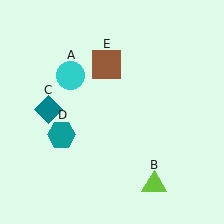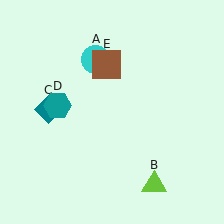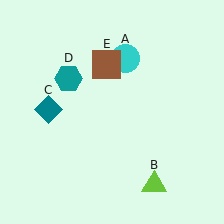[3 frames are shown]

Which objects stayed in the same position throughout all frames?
Lime triangle (object B) and teal diamond (object C) and brown square (object E) remained stationary.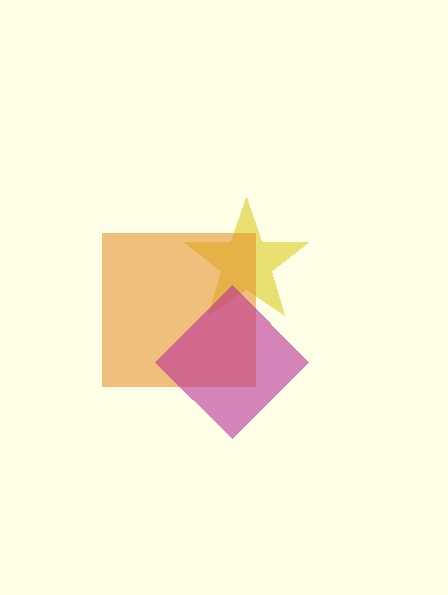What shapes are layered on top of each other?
The layered shapes are: a yellow star, an orange square, a magenta diamond.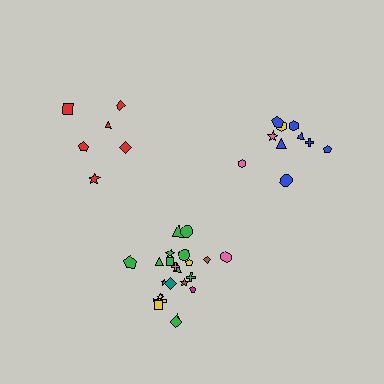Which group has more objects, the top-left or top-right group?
The top-right group.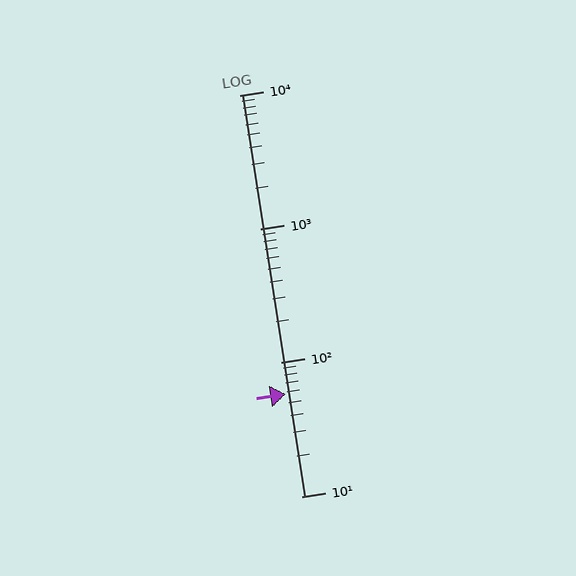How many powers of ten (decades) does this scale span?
The scale spans 3 decades, from 10 to 10000.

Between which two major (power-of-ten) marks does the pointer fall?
The pointer is between 10 and 100.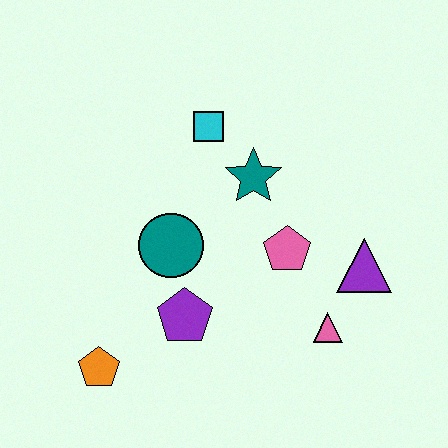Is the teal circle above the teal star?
No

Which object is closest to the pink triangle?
The purple triangle is closest to the pink triangle.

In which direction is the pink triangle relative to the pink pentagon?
The pink triangle is below the pink pentagon.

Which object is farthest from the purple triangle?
The orange pentagon is farthest from the purple triangle.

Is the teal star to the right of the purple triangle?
No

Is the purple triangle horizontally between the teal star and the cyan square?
No